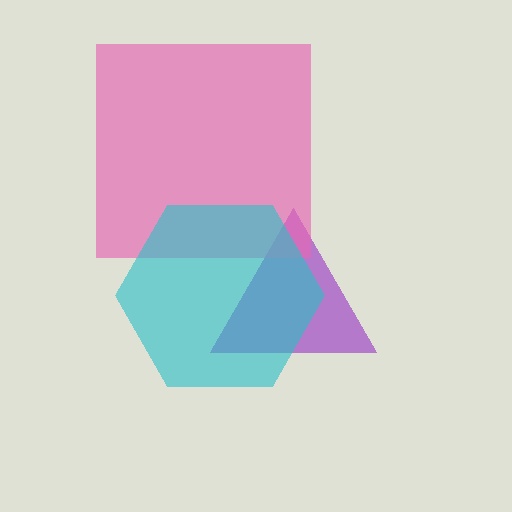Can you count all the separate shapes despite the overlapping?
Yes, there are 3 separate shapes.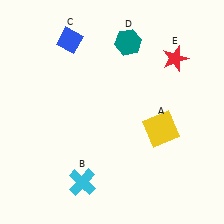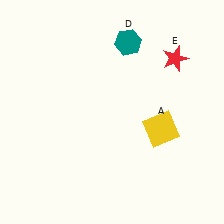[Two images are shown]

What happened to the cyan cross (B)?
The cyan cross (B) was removed in Image 2. It was in the bottom-left area of Image 1.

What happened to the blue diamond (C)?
The blue diamond (C) was removed in Image 2. It was in the top-left area of Image 1.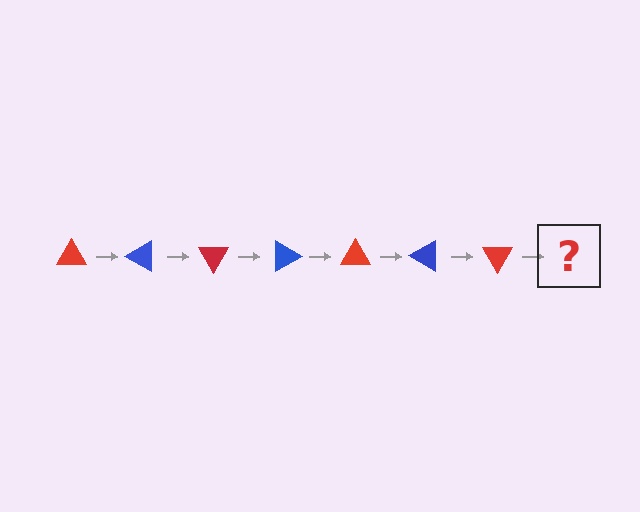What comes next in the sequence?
The next element should be a blue triangle, rotated 210 degrees from the start.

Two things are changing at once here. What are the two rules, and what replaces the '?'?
The two rules are that it rotates 30 degrees each step and the color cycles through red and blue. The '?' should be a blue triangle, rotated 210 degrees from the start.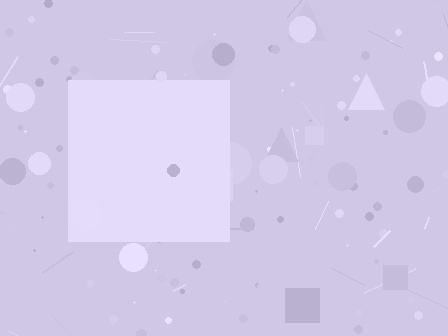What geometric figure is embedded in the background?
A square is embedded in the background.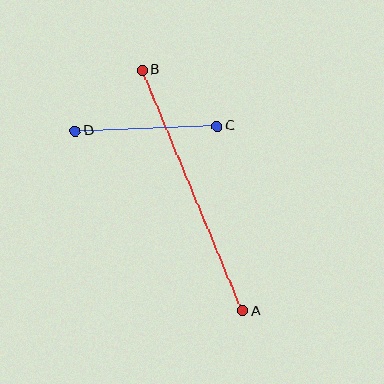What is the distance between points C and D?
The distance is approximately 142 pixels.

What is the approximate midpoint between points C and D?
The midpoint is at approximately (146, 129) pixels.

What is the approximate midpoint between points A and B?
The midpoint is at approximately (192, 191) pixels.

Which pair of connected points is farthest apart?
Points A and B are farthest apart.